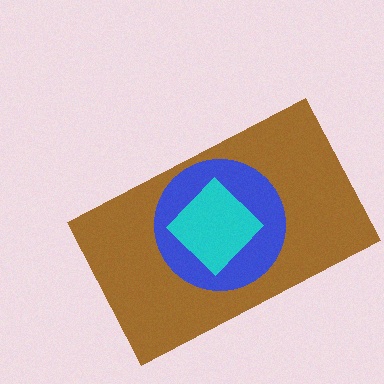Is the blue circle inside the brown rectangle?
Yes.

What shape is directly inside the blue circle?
The cyan diamond.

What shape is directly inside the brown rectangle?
The blue circle.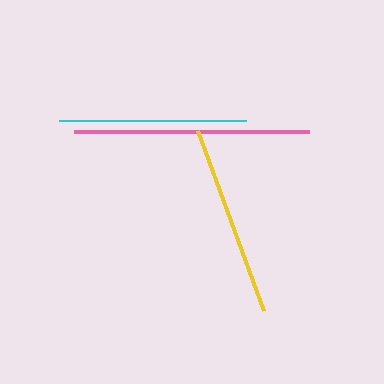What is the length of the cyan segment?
The cyan segment is approximately 187 pixels long.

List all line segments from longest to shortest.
From longest to shortest: pink, yellow, cyan.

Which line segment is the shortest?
The cyan line is the shortest at approximately 187 pixels.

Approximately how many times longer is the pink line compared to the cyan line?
The pink line is approximately 1.3 times the length of the cyan line.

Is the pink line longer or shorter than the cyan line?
The pink line is longer than the cyan line.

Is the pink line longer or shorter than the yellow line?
The pink line is longer than the yellow line.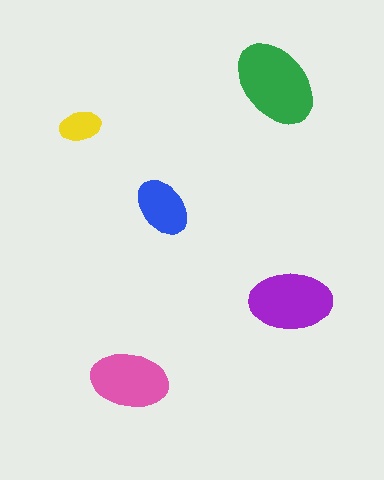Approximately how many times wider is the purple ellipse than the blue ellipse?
About 1.5 times wider.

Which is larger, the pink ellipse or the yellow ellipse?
The pink one.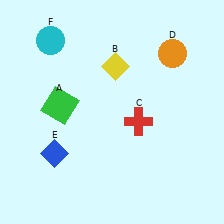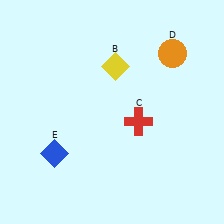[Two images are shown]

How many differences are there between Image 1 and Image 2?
There are 2 differences between the two images.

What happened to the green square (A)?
The green square (A) was removed in Image 2. It was in the top-left area of Image 1.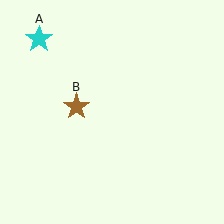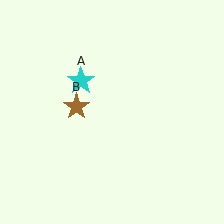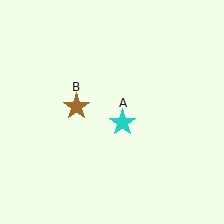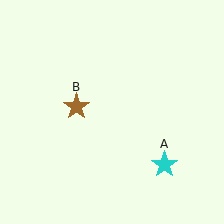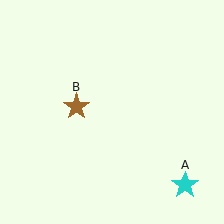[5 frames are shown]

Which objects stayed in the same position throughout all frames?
Brown star (object B) remained stationary.